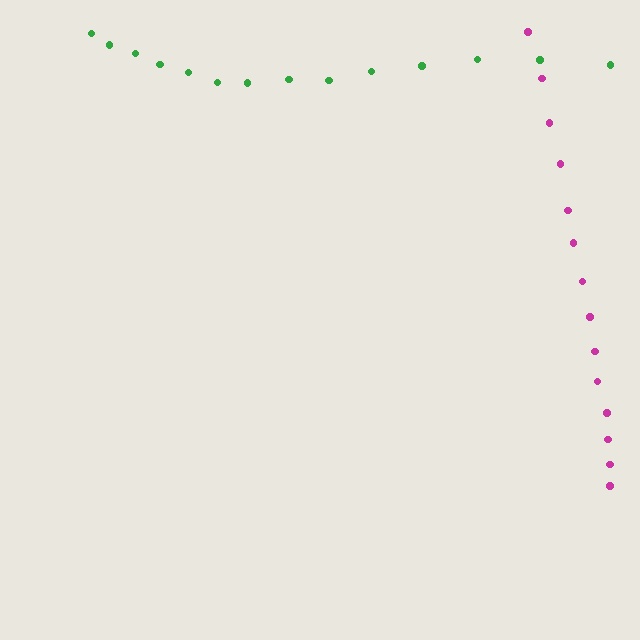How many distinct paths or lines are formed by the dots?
There are 2 distinct paths.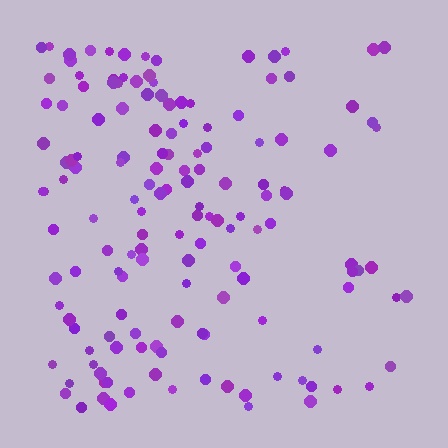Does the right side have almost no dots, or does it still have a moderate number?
Still a moderate number, just noticeably fewer than the left.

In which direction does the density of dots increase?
From right to left, with the left side densest.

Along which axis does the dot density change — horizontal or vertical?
Horizontal.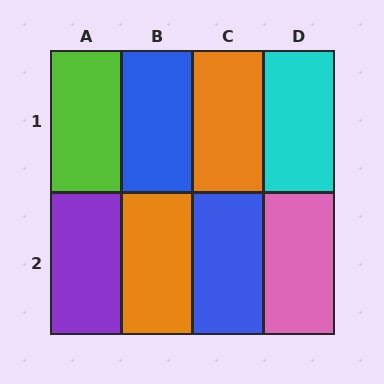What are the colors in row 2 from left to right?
Purple, orange, blue, pink.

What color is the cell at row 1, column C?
Orange.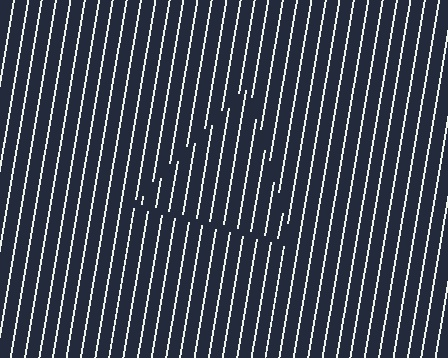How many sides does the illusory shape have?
3 sides — the line-ends trace a triangle.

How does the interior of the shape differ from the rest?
The interior of the shape contains the same grating, shifted by half a period — the contour is defined by the phase discontinuity where line-ends from the inner and outer gratings abut.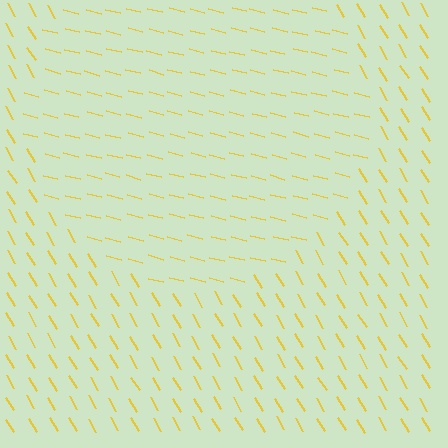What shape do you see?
I see a circle.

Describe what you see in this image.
The image is filled with small yellow line segments. A circle region in the image has lines oriented differently from the surrounding lines, creating a visible texture boundary.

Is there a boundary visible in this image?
Yes, there is a texture boundary formed by a change in line orientation.